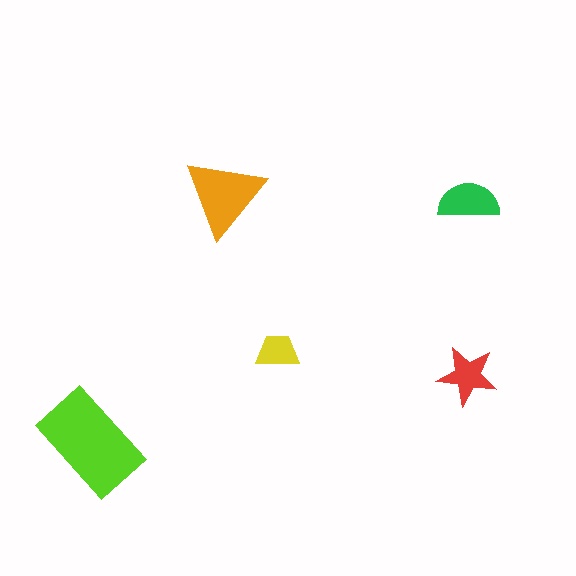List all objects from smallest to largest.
The yellow trapezoid, the red star, the green semicircle, the orange triangle, the lime rectangle.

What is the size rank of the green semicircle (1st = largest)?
3rd.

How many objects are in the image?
There are 5 objects in the image.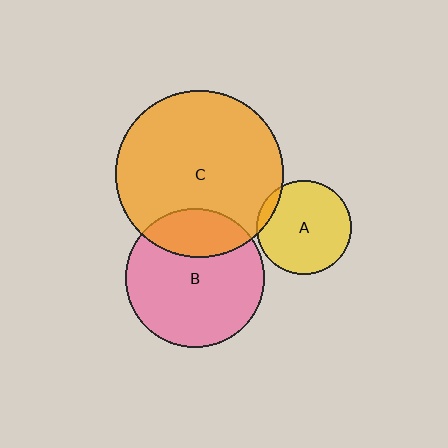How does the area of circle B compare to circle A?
Approximately 2.2 times.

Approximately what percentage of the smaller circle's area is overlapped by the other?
Approximately 25%.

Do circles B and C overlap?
Yes.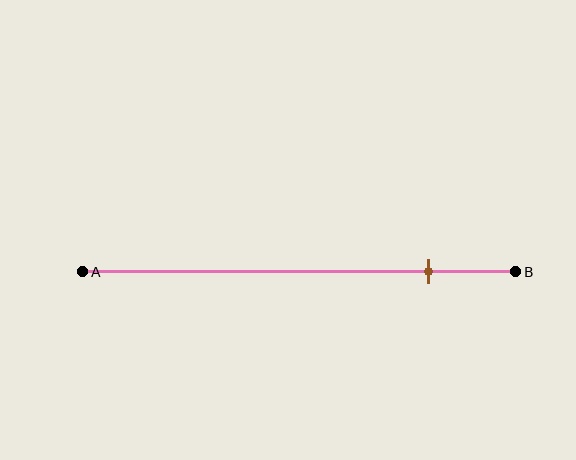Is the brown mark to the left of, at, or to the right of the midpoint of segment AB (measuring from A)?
The brown mark is to the right of the midpoint of segment AB.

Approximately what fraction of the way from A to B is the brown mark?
The brown mark is approximately 80% of the way from A to B.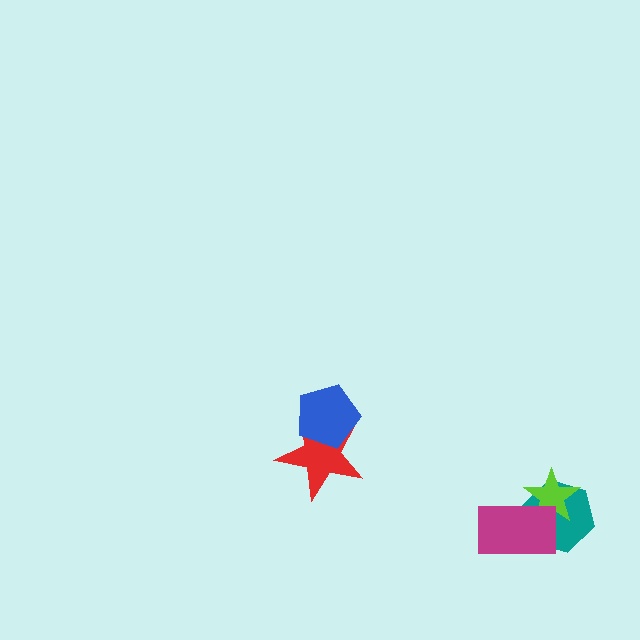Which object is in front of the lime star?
The magenta rectangle is in front of the lime star.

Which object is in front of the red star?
The blue pentagon is in front of the red star.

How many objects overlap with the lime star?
2 objects overlap with the lime star.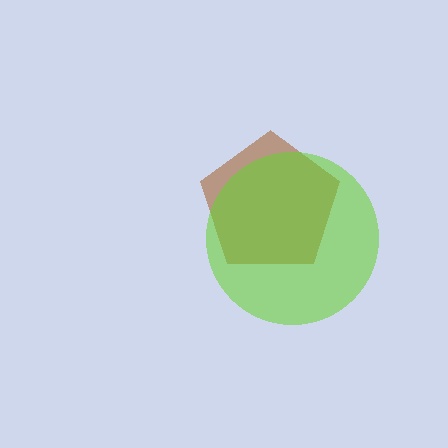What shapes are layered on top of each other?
The layered shapes are: a brown pentagon, a lime circle.